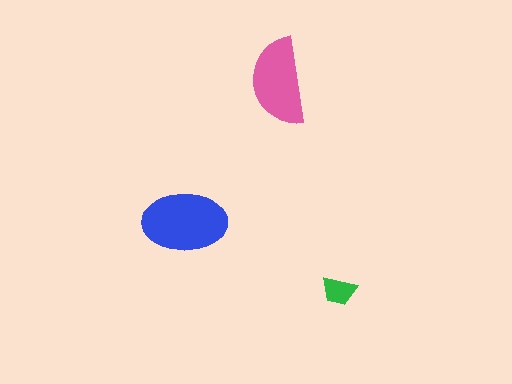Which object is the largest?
The blue ellipse.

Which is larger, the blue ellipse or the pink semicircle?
The blue ellipse.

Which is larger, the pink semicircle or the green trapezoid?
The pink semicircle.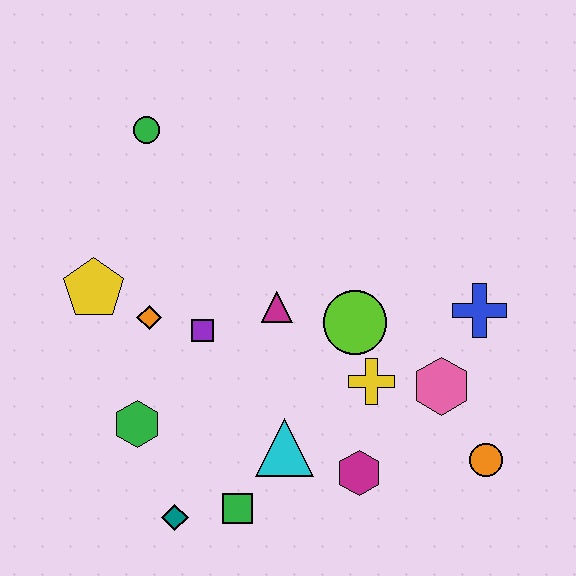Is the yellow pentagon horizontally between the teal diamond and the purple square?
No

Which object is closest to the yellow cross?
The lime circle is closest to the yellow cross.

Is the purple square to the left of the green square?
Yes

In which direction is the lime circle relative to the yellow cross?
The lime circle is above the yellow cross.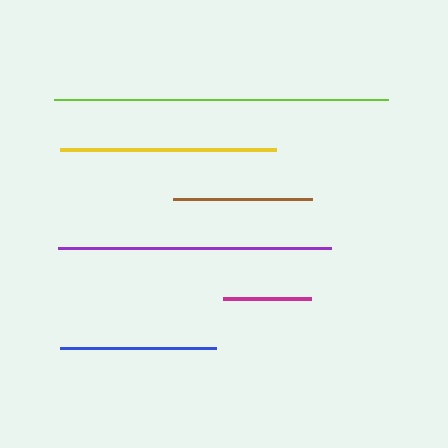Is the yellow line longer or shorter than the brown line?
The yellow line is longer than the brown line.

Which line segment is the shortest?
The magenta line is the shortest at approximately 88 pixels.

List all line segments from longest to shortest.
From longest to shortest: lime, purple, yellow, blue, brown, magenta.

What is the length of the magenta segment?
The magenta segment is approximately 88 pixels long.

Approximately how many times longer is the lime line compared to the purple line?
The lime line is approximately 1.2 times the length of the purple line.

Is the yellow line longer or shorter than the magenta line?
The yellow line is longer than the magenta line.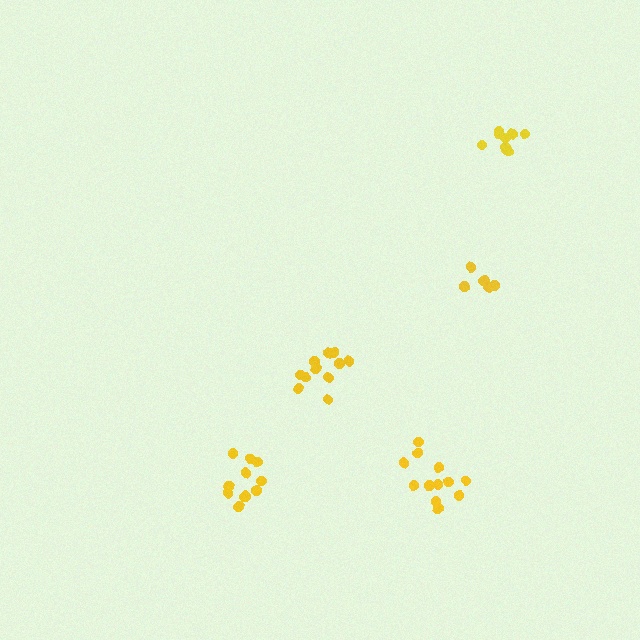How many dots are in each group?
Group 1: 11 dots, Group 2: 6 dots, Group 3: 12 dots, Group 4: 9 dots, Group 5: 11 dots (49 total).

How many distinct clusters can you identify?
There are 5 distinct clusters.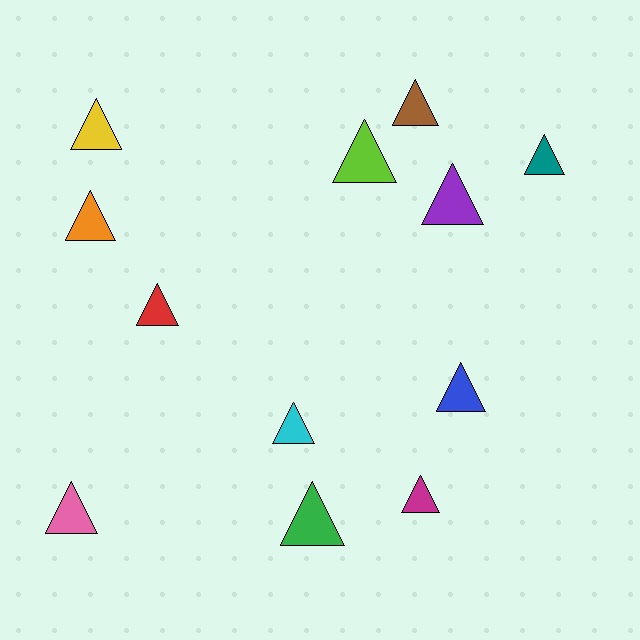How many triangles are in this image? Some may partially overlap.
There are 12 triangles.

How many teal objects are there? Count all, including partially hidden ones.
There is 1 teal object.